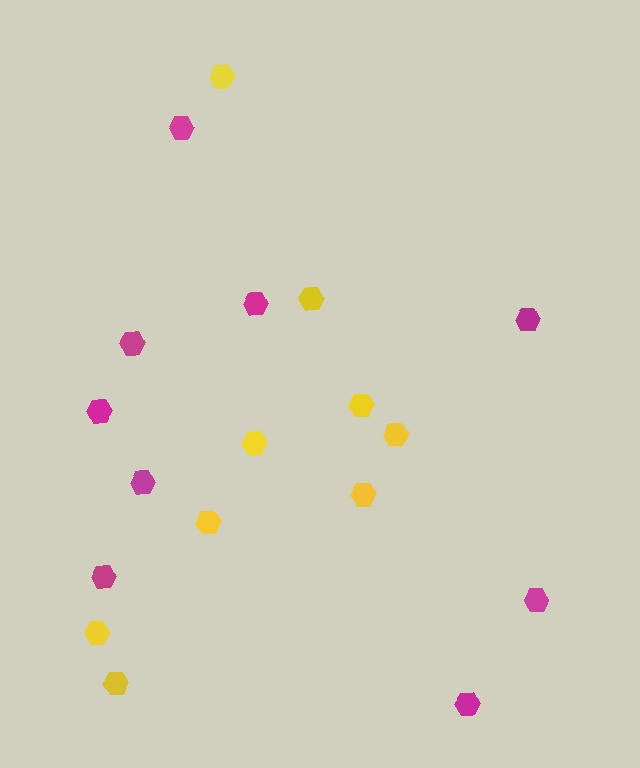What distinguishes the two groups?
There are 2 groups: one group of magenta hexagons (9) and one group of yellow hexagons (9).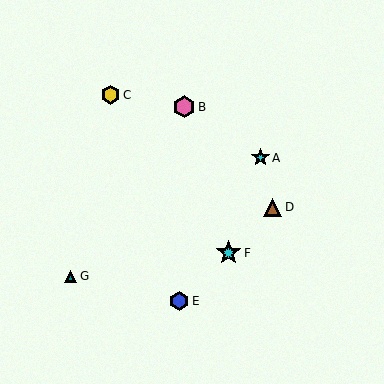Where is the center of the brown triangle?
The center of the brown triangle is at (273, 207).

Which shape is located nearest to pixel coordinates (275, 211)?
The brown triangle (labeled D) at (273, 207) is nearest to that location.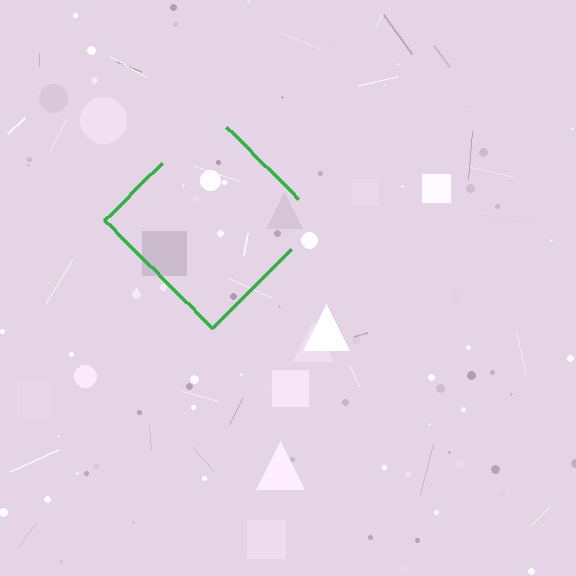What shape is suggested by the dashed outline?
The dashed outline suggests a diamond.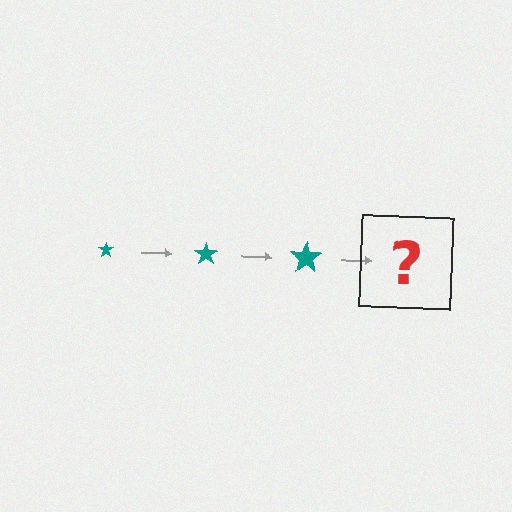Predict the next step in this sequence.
The next step is a teal star, larger than the previous one.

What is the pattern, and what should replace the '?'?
The pattern is that the star gets progressively larger each step. The '?' should be a teal star, larger than the previous one.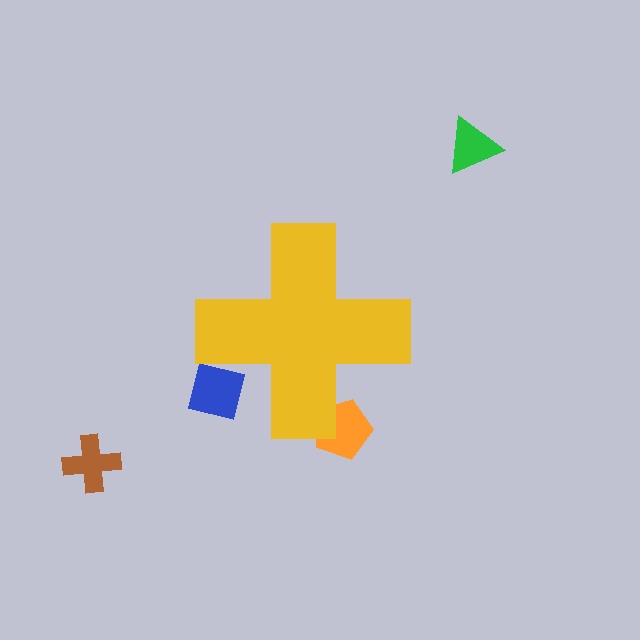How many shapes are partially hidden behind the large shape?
2 shapes are partially hidden.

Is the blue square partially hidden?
Yes, the blue square is partially hidden behind the yellow cross.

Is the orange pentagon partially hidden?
Yes, the orange pentagon is partially hidden behind the yellow cross.